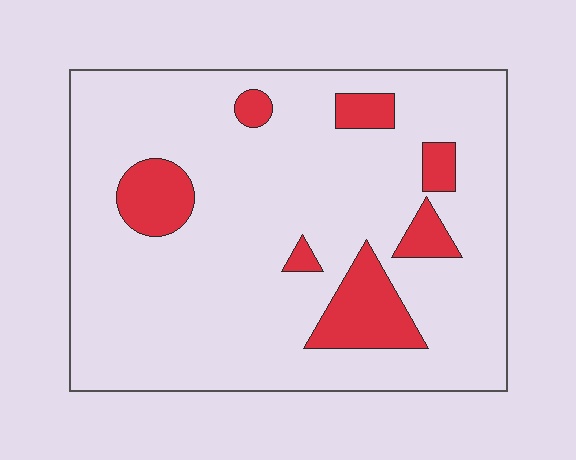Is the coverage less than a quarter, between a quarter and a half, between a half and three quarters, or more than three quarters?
Less than a quarter.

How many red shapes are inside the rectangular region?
7.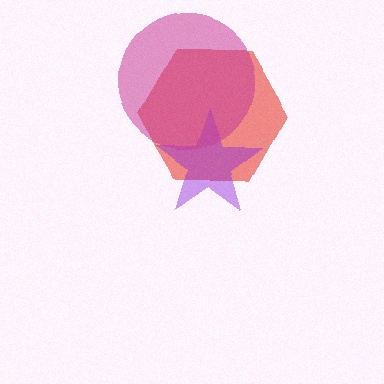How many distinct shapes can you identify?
There are 3 distinct shapes: a red hexagon, a purple star, a magenta circle.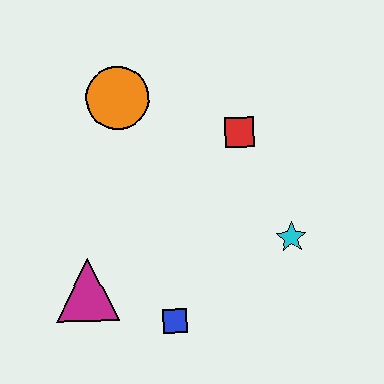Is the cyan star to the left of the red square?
No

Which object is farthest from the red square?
The magenta triangle is farthest from the red square.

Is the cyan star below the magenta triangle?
No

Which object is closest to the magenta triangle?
The blue square is closest to the magenta triangle.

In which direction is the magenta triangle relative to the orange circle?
The magenta triangle is below the orange circle.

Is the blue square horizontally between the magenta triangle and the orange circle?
No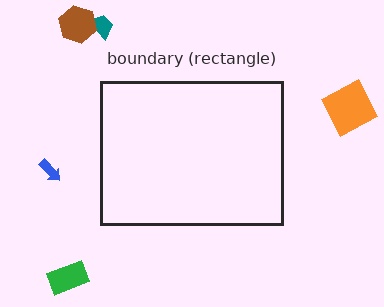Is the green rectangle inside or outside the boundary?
Outside.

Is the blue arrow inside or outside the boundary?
Outside.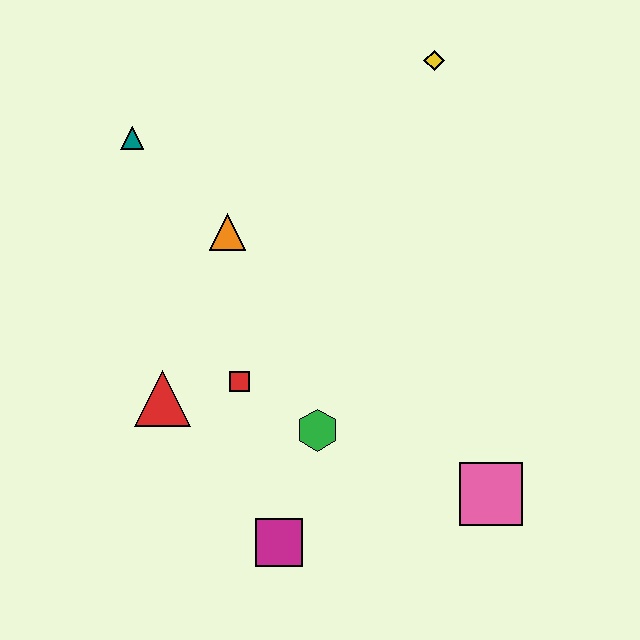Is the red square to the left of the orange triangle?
No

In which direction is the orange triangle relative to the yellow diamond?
The orange triangle is to the left of the yellow diamond.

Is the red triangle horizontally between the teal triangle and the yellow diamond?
Yes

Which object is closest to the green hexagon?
The red square is closest to the green hexagon.